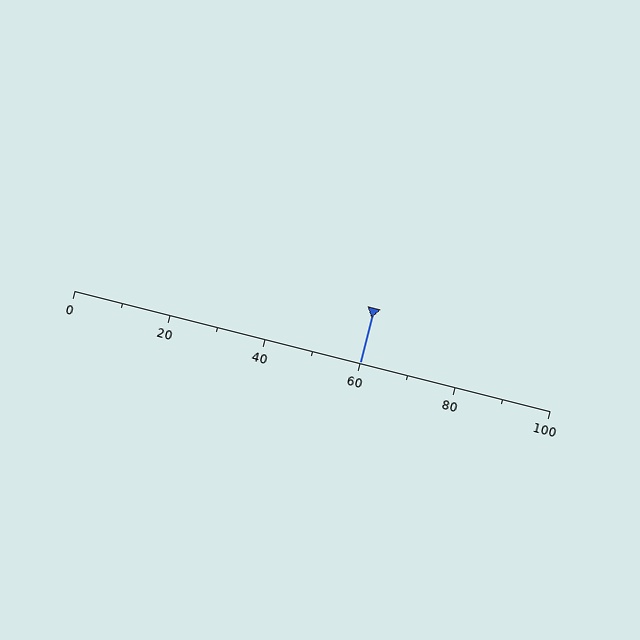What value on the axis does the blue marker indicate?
The marker indicates approximately 60.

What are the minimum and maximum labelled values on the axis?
The axis runs from 0 to 100.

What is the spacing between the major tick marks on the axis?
The major ticks are spaced 20 apart.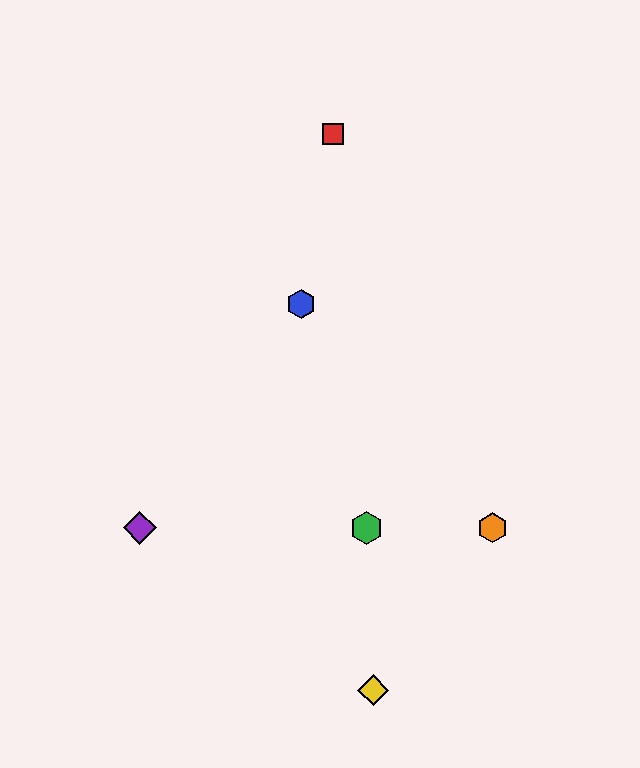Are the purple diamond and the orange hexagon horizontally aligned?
Yes, both are at y≈528.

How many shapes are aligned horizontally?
3 shapes (the green hexagon, the purple diamond, the orange hexagon) are aligned horizontally.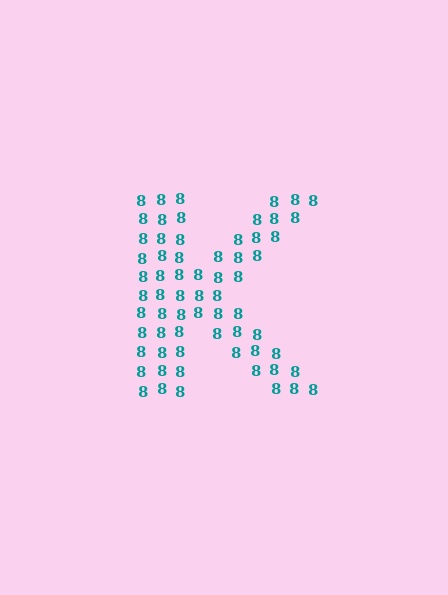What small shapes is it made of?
It is made of small digit 8's.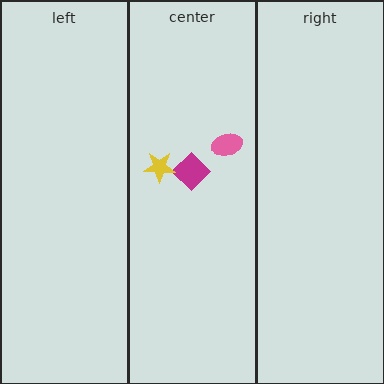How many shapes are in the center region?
3.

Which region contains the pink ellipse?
The center region.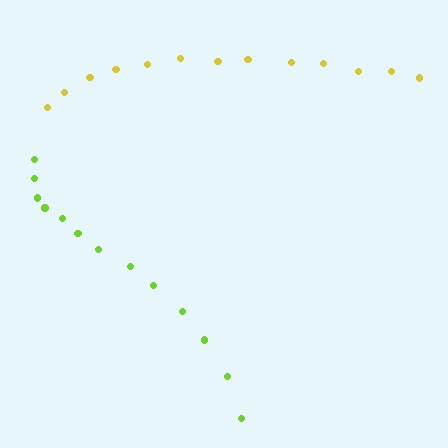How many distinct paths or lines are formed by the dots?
There are 2 distinct paths.